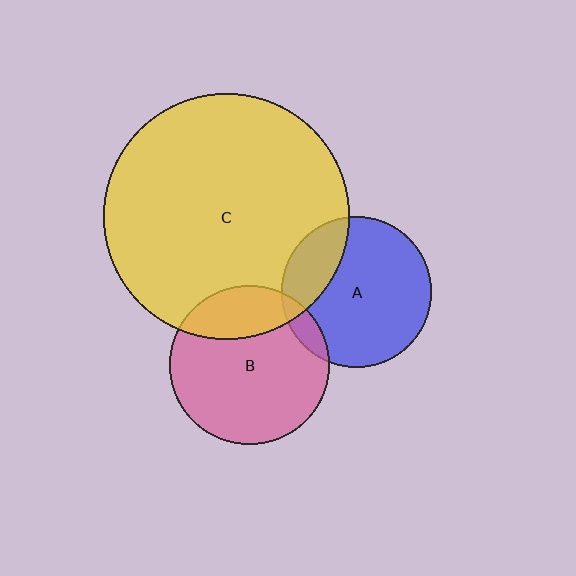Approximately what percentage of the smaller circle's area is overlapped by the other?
Approximately 25%.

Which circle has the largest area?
Circle C (yellow).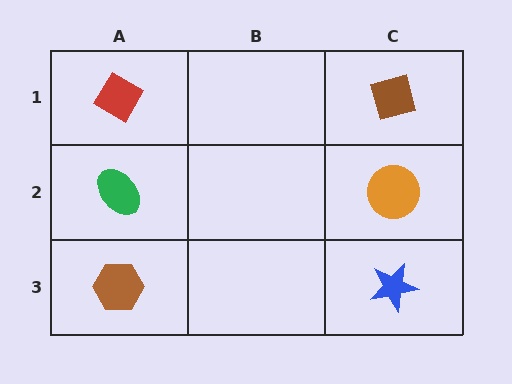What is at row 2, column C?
An orange circle.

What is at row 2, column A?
A green ellipse.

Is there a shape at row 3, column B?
No, that cell is empty.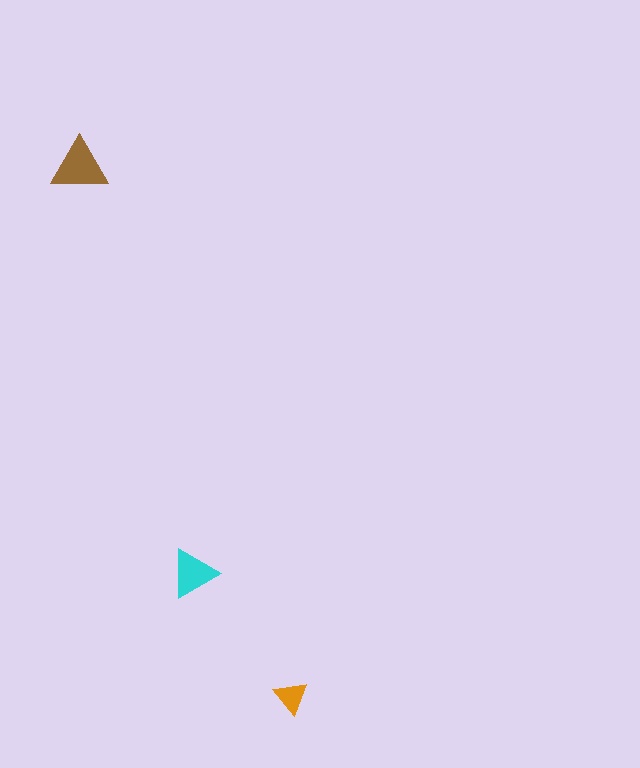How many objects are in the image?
There are 3 objects in the image.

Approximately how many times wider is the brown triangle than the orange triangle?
About 1.5 times wider.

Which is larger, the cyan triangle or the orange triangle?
The cyan one.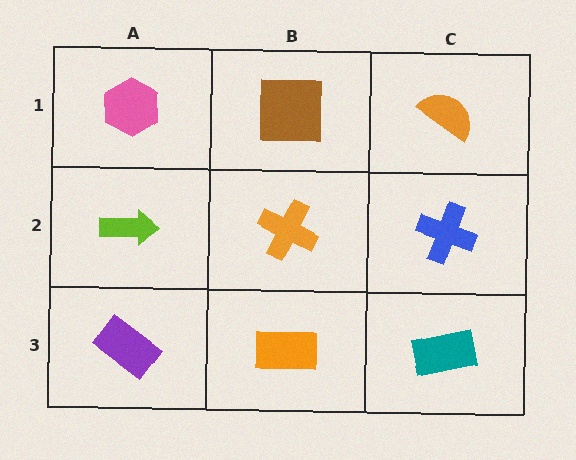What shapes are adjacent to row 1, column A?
A lime arrow (row 2, column A), a brown square (row 1, column B).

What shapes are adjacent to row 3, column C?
A blue cross (row 2, column C), an orange rectangle (row 3, column B).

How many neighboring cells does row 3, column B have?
3.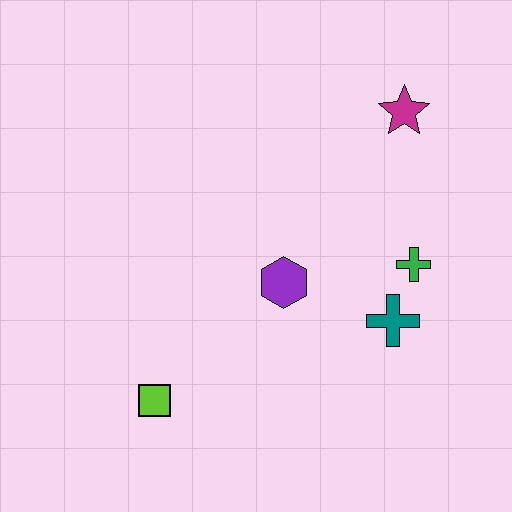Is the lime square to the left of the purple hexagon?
Yes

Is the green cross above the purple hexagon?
Yes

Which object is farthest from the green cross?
The lime square is farthest from the green cross.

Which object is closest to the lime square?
The purple hexagon is closest to the lime square.